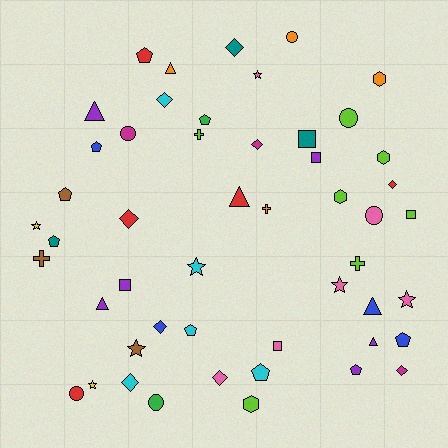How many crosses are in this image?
There are 4 crosses.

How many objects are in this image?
There are 50 objects.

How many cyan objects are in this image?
There are 5 cyan objects.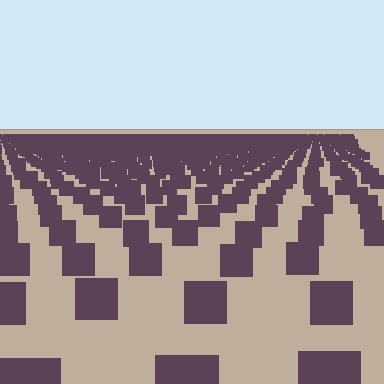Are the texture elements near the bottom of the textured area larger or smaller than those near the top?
Larger. Near the bottom, elements are closer to the viewer and appear at a bigger on-screen size.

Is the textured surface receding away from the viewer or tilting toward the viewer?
The surface is receding away from the viewer. Texture elements get smaller and denser toward the top.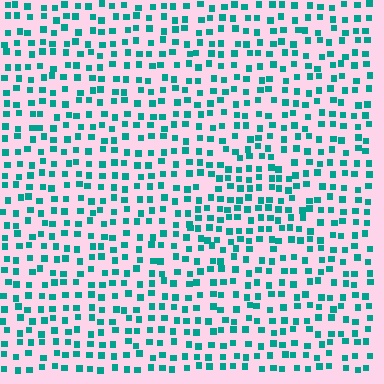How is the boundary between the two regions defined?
The boundary is defined by a change in element density (approximately 1.4x ratio). All elements are the same color, size, and shape.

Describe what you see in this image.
The image contains small teal elements arranged at two different densities. A triangle-shaped region is visible where the elements are more densely packed than the surrounding area.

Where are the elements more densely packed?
The elements are more densely packed inside the triangle boundary.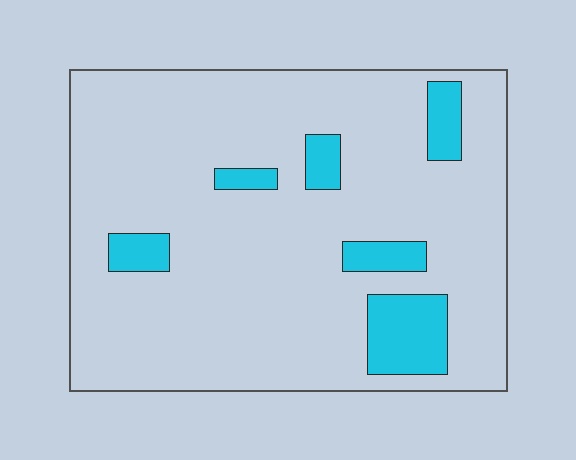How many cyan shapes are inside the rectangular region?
6.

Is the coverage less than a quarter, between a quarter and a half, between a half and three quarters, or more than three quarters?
Less than a quarter.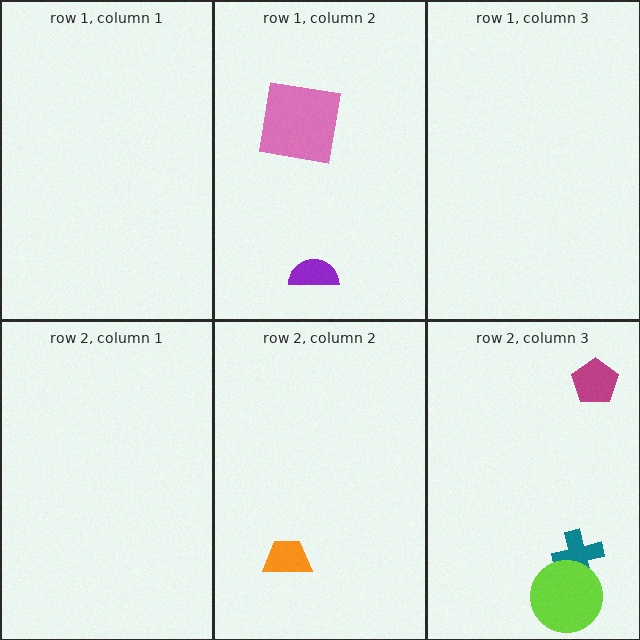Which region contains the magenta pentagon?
The row 2, column 3 region.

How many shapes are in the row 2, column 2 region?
1.